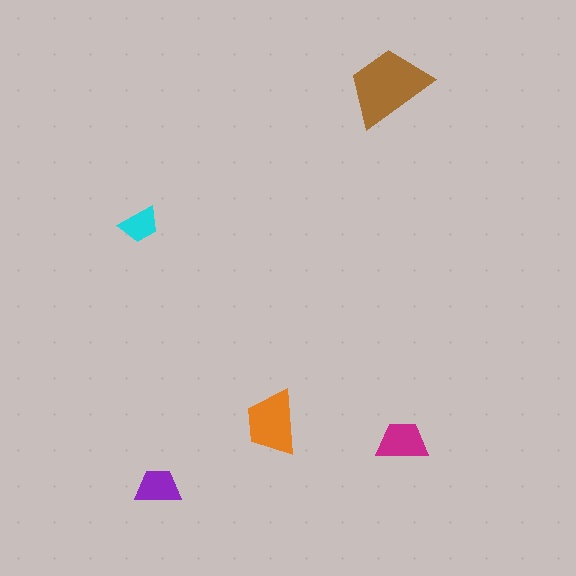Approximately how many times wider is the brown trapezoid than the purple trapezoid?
About 2 times wider.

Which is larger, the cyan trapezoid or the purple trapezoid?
The purple one.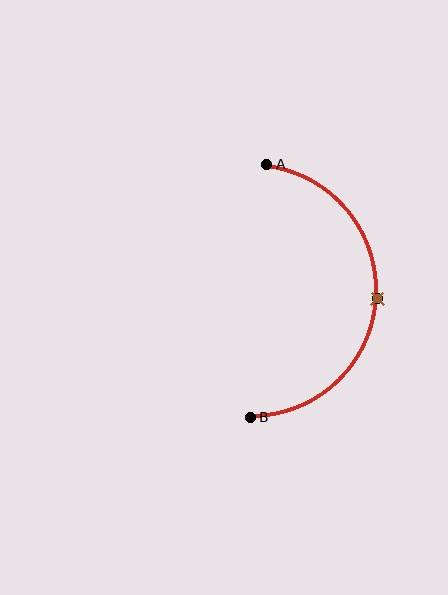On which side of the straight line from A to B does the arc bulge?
The arc bulges to the right of the straight line connecting A and B.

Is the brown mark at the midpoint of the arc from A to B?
Yes. The brown mark lies on the arc at equal arc-length from both A and B — it is the arc midpoint.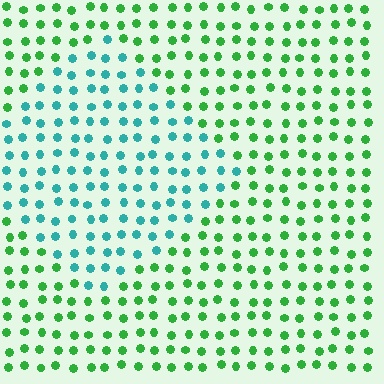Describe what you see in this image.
The image is filled with small green elements in a uniform arrangement. A diamond-shaped region is visible where the elements are tinted to a slightly different hue, forming a subtle color boundary.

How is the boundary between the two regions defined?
The boundary is defined purely by a slight shift in hue (about 50 degrees). Spacing, size, and orientation are identical on both sides.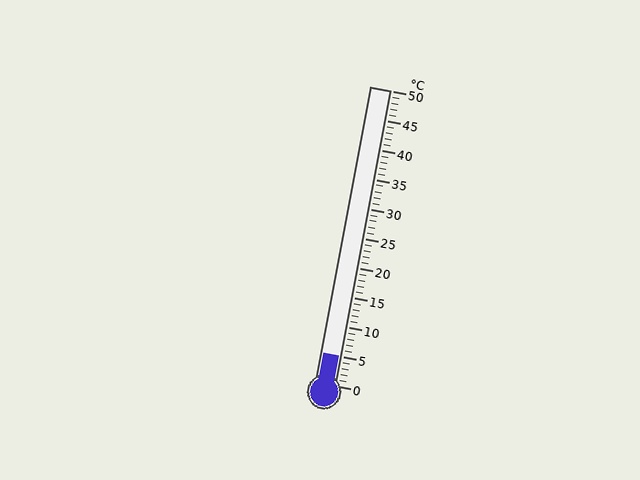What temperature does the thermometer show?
The thermometer shows approximately 5°C.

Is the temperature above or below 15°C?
The temperature is below 15°C.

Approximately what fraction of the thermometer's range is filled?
The thermometer is filled to approximately 10% of its range.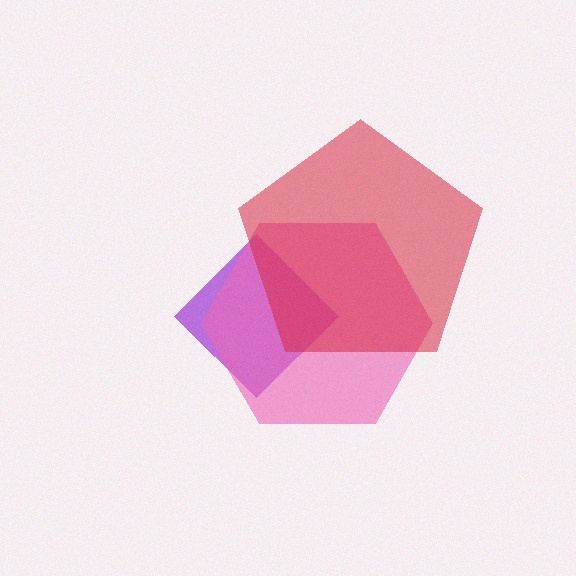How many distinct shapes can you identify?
There are 3 distinct shapes: a purple diamond, a pink hexagon, a red pentagon.